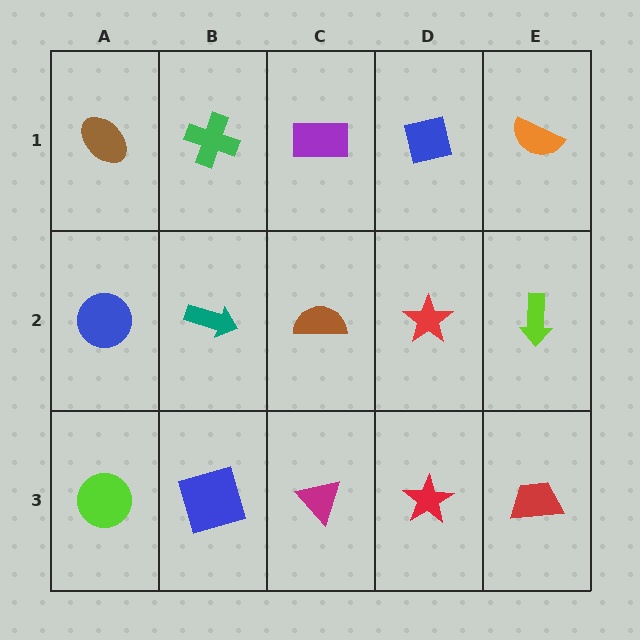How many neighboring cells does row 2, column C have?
4.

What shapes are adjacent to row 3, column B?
A teal arrow (row 2, column B), a lime circle (row 3, column A), a magenta triangle (row 3, column C).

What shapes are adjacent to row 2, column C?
A purple rectangle (row 1, column C), a magenta triangle (row 3, column C), a teal arrow (row 2, column B), a red star (row 2, column D).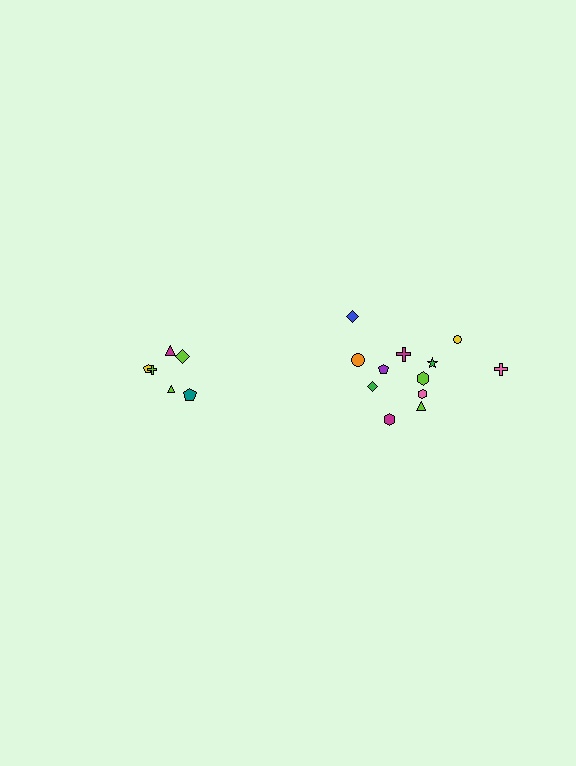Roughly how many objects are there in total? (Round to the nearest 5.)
Roughly 20 objects in total.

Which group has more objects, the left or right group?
The right group.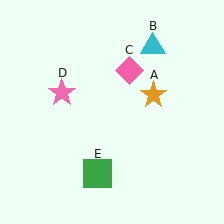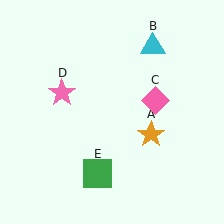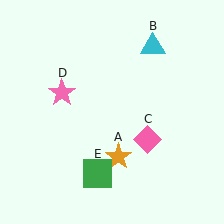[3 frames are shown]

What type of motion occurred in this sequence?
The orange star (object A), pink diamond (object C) rotated clockwise around the center of the scene.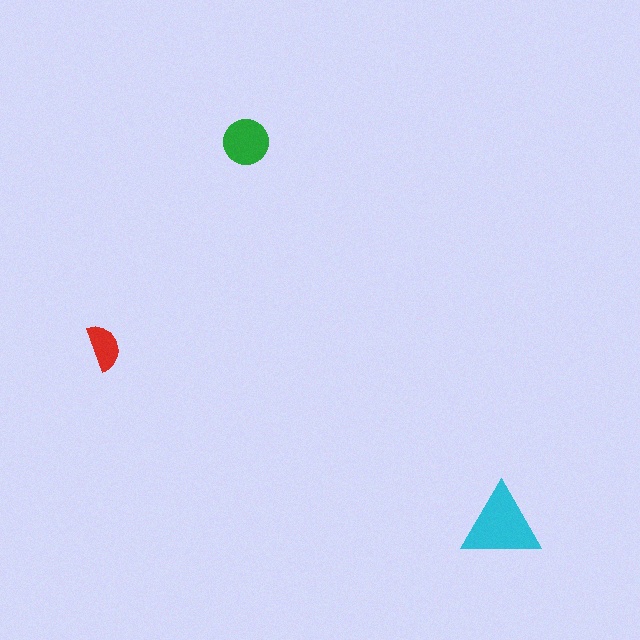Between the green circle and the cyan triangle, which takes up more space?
The cyan triangle.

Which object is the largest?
The cyan triangle.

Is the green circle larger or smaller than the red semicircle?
Larger.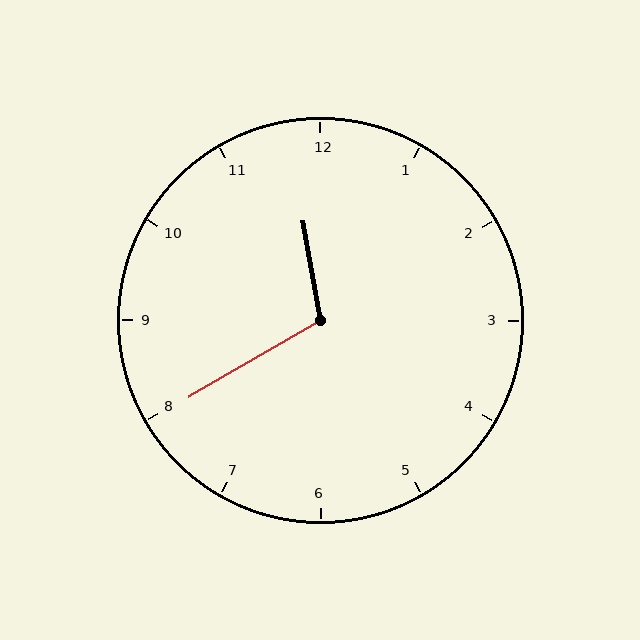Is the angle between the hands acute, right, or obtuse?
It is obtuse.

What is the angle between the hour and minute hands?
Approximately 110 degrees.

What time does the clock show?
11:40.